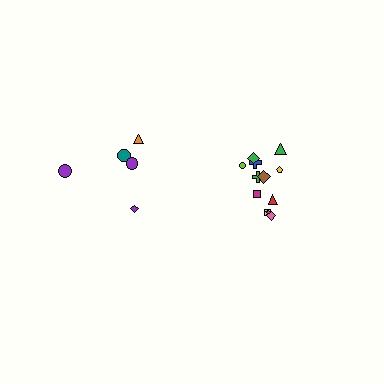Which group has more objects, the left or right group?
The right group.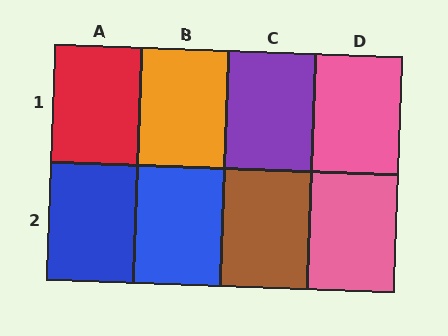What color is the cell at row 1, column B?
Orange.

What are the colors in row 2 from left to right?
Blue, blue, brown, pink.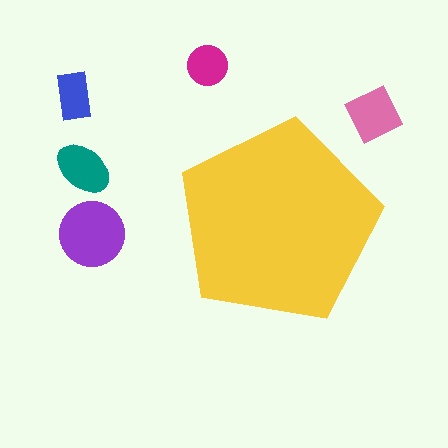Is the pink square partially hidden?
No, the pink square is fully visible.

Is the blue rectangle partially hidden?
No, the blue rectangle is fully visible.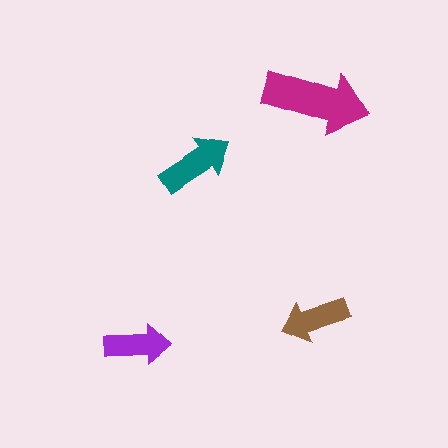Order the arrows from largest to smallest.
the magenta one, the teal one, the brown one, the purple one.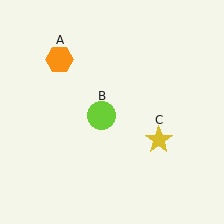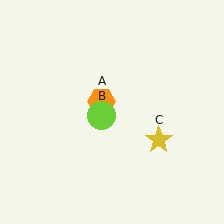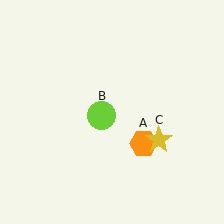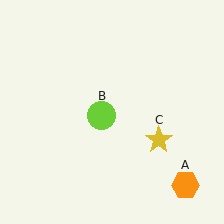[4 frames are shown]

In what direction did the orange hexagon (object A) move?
The orange hexagon (object A) moved down and to the right.